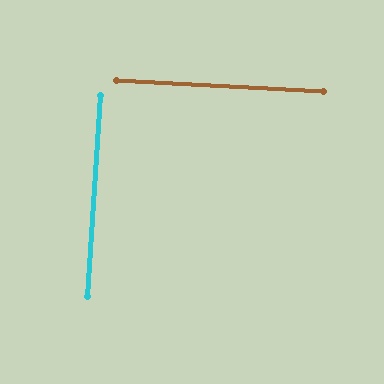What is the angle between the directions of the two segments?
Approximately 89 degrees.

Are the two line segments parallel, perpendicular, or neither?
Perpendicular — they meet at approximately 89°.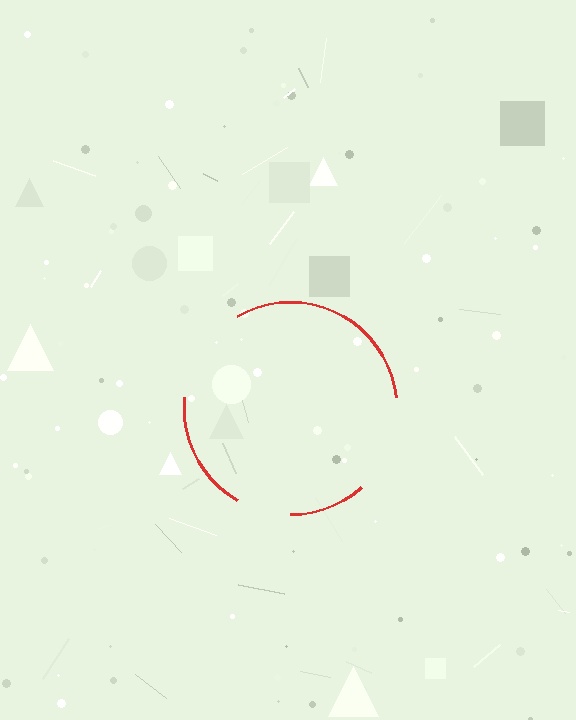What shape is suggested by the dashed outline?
The dashed outline suggests a circle.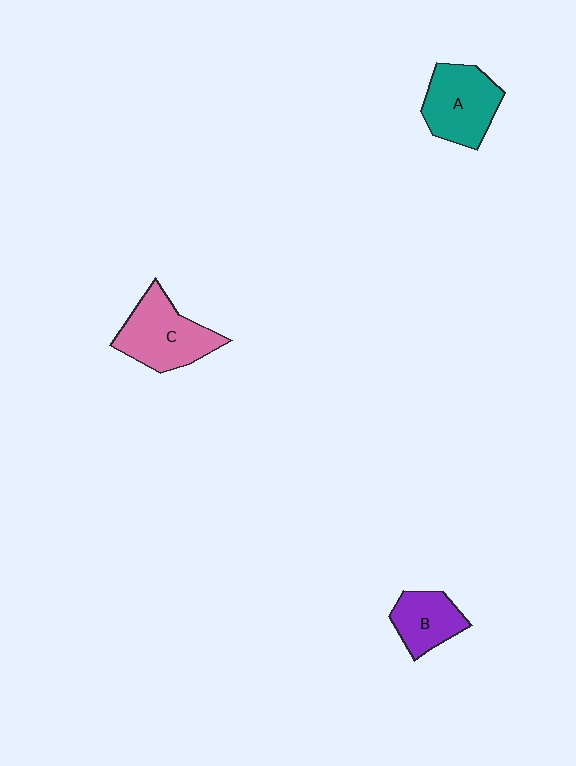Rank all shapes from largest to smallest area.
From largest to smallest: C (pink), A (teal), B (purple).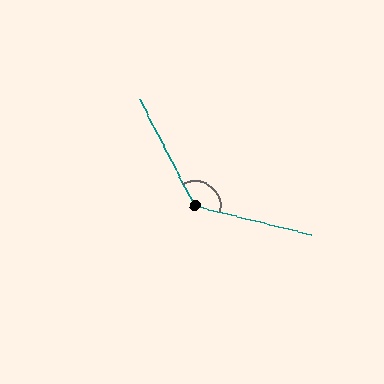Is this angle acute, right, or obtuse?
It is obtuse.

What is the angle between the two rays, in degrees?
Approximately 131 degrees.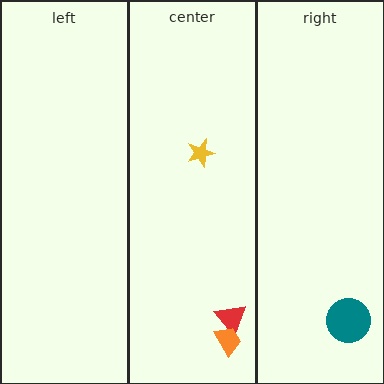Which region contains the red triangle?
The center region.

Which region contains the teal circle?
The right region.